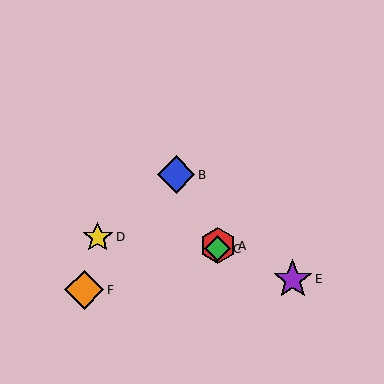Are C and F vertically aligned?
No, C is at x≈218 and F is at x≈84.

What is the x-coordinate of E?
Object E is at x≈293.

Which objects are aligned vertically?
Objects A, C are aligned vertically.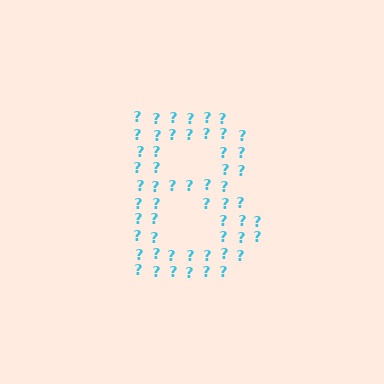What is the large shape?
The large shape is the letter B.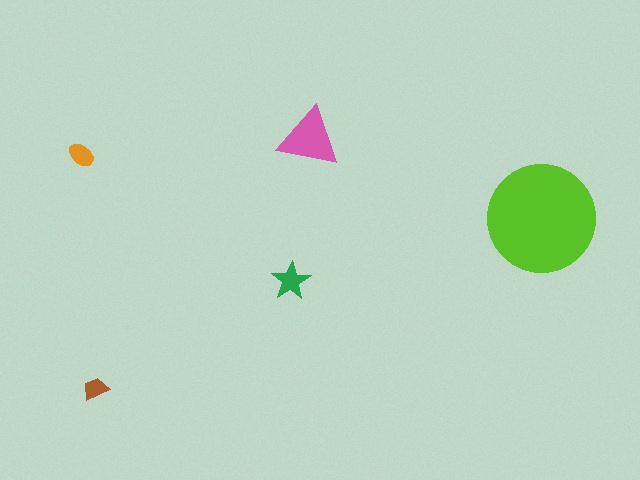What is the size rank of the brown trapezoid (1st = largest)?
5th.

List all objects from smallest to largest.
The brown trapezoid, the orange ellipse, the green star, the pink triangle, the lime circle.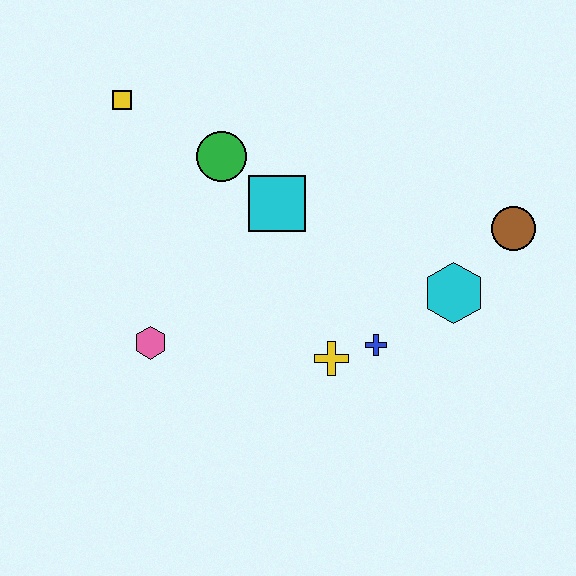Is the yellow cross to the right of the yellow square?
Yes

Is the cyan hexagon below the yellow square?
Yes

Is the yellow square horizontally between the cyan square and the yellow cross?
No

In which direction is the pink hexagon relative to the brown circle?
The pink hexagon is to the left of the brown circle.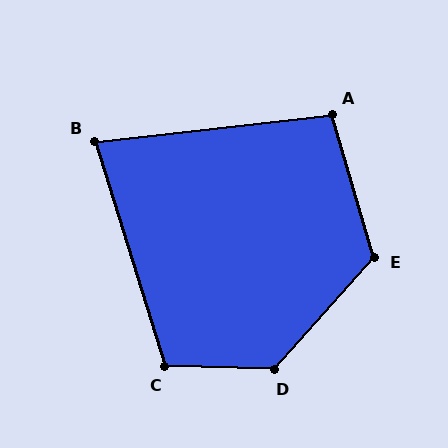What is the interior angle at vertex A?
Approximately 100 degrees (obtuse).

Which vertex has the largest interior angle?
D, at approximately 130 degrees.